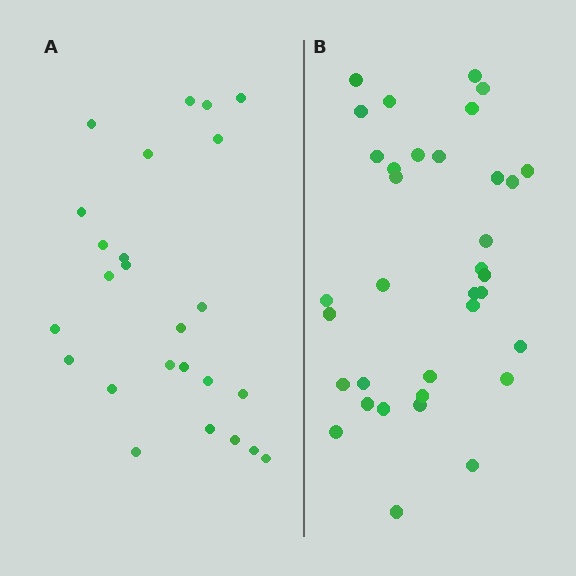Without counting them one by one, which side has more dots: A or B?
Region B (the right region) has more dots.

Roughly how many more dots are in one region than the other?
Region B has roughly 10 or so more dots than region A.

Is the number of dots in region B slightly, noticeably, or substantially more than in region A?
Region B has noticeably more, but not dramatically so. The ratio is roughly 1.4 to 1.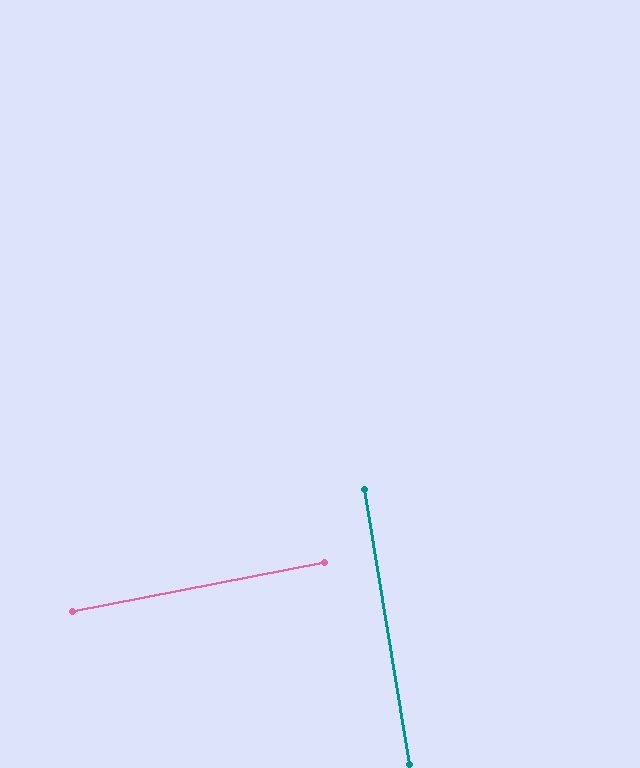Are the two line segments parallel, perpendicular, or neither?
Perpendicular — they meet at approximately 88°.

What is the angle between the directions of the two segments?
Approximately 88 degrees.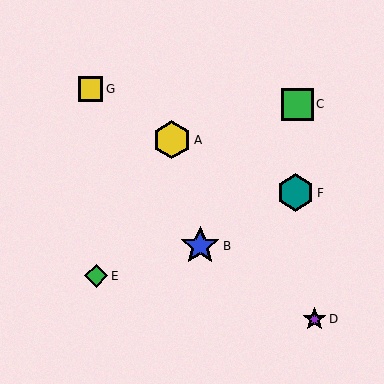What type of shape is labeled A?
Shape A is a yellow hexagon.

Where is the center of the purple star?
The center of the purple star is at (315, 319).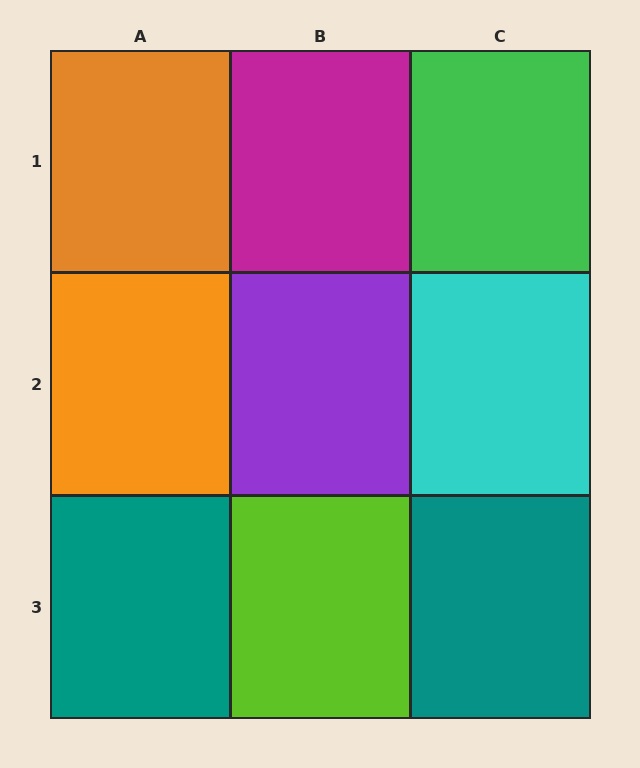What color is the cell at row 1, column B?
Magenta.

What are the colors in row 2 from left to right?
Orange, purple, cyan.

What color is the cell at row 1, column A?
Orange.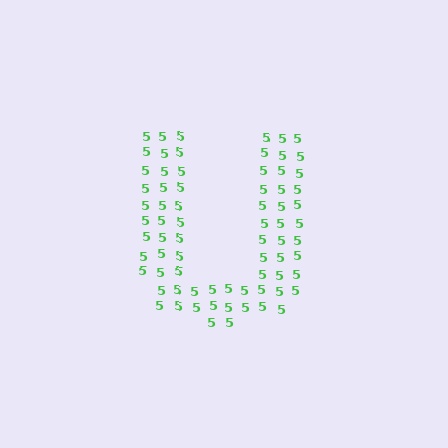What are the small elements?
The small elements are digit 5's.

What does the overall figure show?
The overall figure shows the letter U.